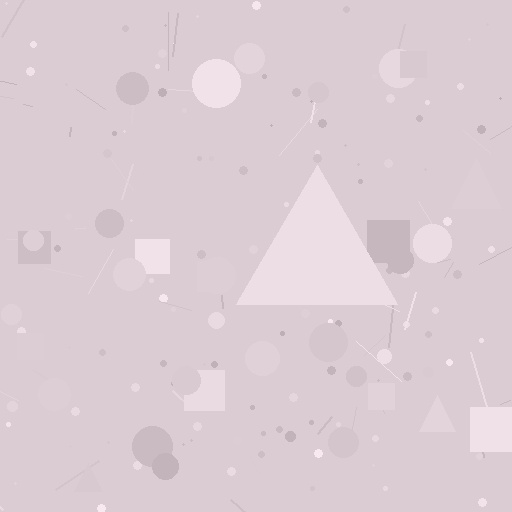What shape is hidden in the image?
A triangle is hidden in the image.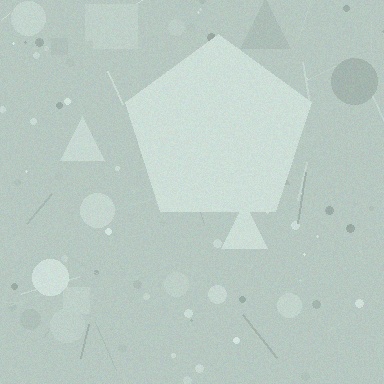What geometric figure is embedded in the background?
A pentagon is embedded in the background.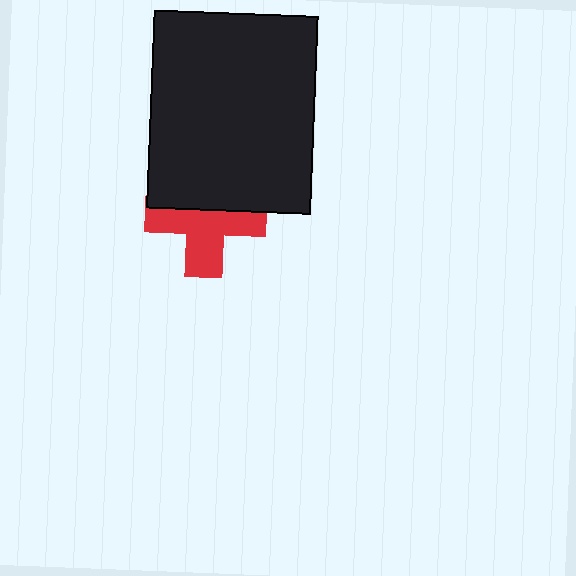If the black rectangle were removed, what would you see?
You would see the complete red cross.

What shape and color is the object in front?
The object in front is a black rectangle.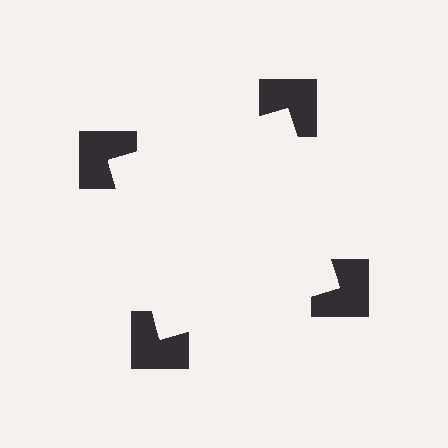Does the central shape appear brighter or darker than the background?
It typically appears slightly brighter than the background, even though no actual brightness change is drawn.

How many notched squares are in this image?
There are 4 — one at each vertex of the illusory square.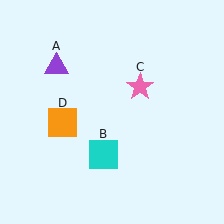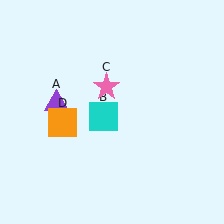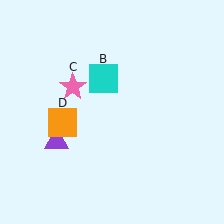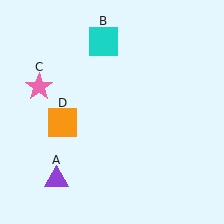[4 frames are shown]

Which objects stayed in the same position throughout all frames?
Orange square (object D) remained stationary.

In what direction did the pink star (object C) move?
The pink star (object C) moved left.